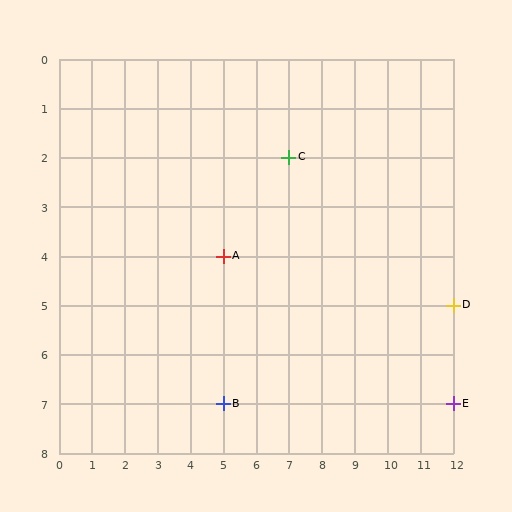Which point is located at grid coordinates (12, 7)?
Point E is at (12, 7).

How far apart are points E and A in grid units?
Points E and A are 7 columns and 3 rows apart (about 7.6 grid units diagonally).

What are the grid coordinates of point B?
Point B is at grid coordinates (5, 7).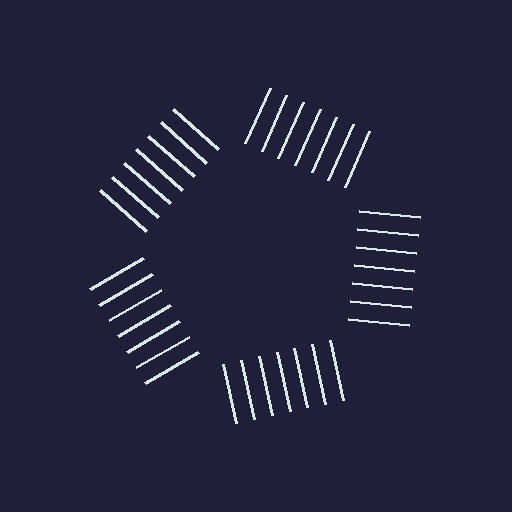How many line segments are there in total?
35 — 7 along each of the 5 edges.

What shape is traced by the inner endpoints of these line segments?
An illusory pentagon — the line segments terminate on its edges but no continuous stroke is drawn.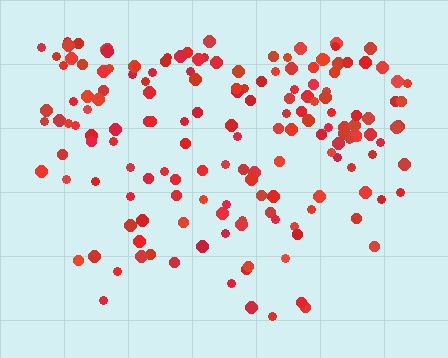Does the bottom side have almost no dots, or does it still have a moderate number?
Still a moderate number, just noticeably fewer than the top.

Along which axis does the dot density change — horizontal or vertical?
Vertical.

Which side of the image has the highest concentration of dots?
The top.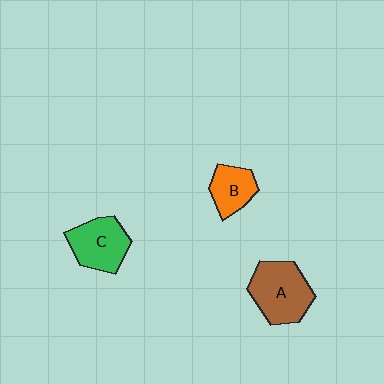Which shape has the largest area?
Shape A (brown).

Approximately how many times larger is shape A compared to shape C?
Approximately 1.2 times.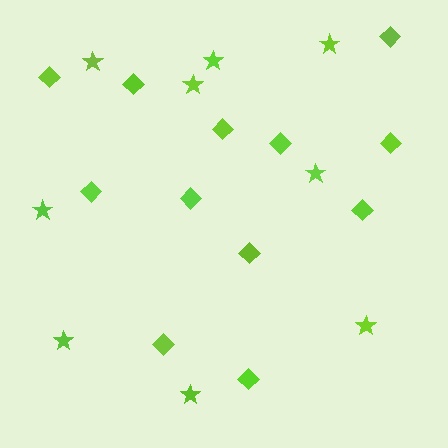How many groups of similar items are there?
There are 2 groups: one group of diamonds (12) and one group of stars (9).